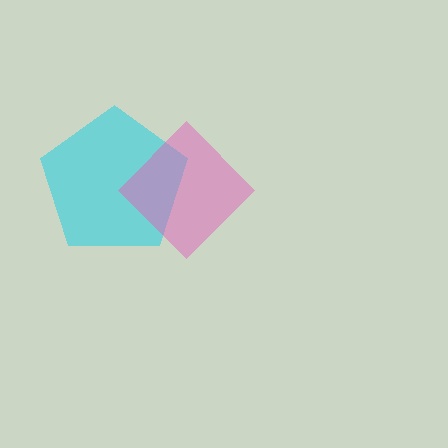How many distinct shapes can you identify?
There are 2 distinct shapes: a cyan pentagon, a pink diamond.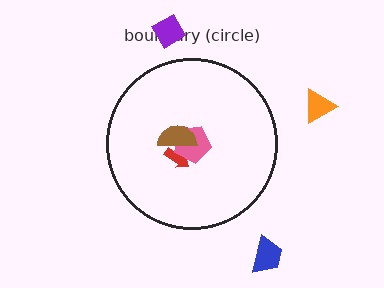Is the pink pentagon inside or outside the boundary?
Inside.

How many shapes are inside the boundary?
4 inside, 3 outside.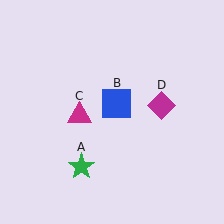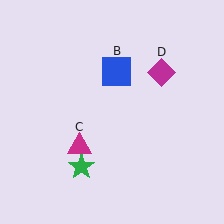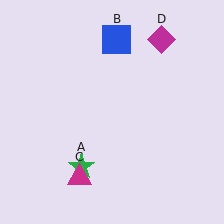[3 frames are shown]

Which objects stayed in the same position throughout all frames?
Green star (object A) remained stationary.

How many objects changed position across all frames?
3 objects changed position: blue square (object B), magenta triangle (object C), magenta diamond (object D).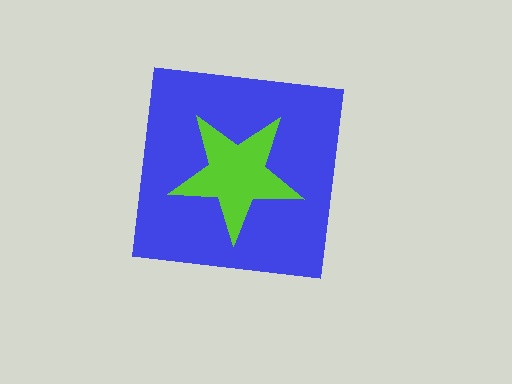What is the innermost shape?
The lime star.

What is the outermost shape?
The blue square.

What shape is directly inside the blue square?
The lime star.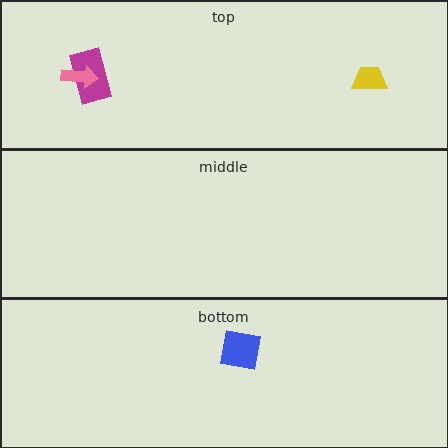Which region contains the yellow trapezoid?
The top region.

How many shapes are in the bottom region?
1.